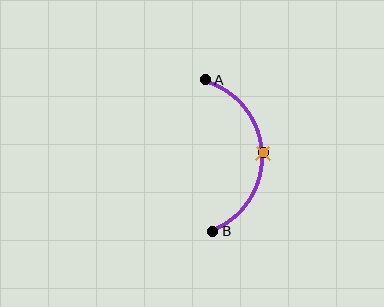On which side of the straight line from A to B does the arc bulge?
The arc bulges to the right of the straight line connecting A and B.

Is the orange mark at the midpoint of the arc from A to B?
Yes. The orange mark lies on the arc at equal arc-length from both A and B — it is the arc midpoint.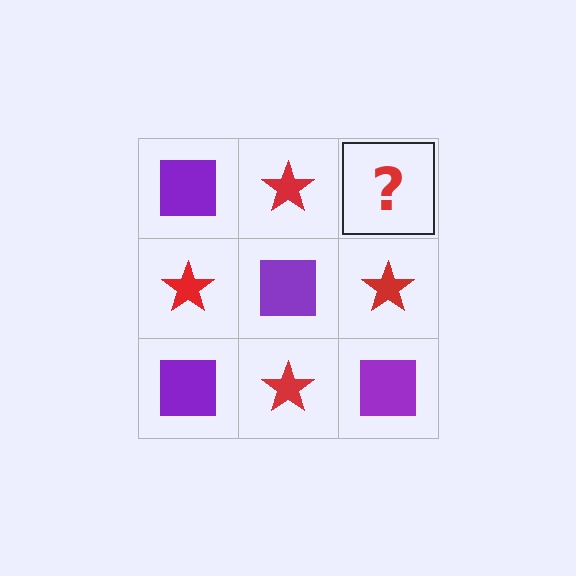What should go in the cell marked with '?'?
The missing cell should contain a purple square.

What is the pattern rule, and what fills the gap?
The rule is that it alternates purple square and red star in a checkerboard pattern. The gap should be filled with a purple square.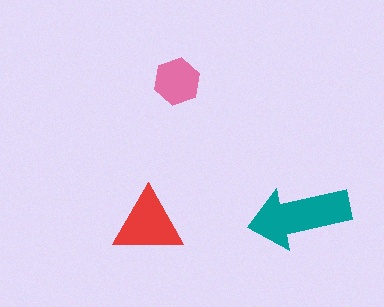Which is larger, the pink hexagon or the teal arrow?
The teal arrow.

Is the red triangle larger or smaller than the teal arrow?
Smaller.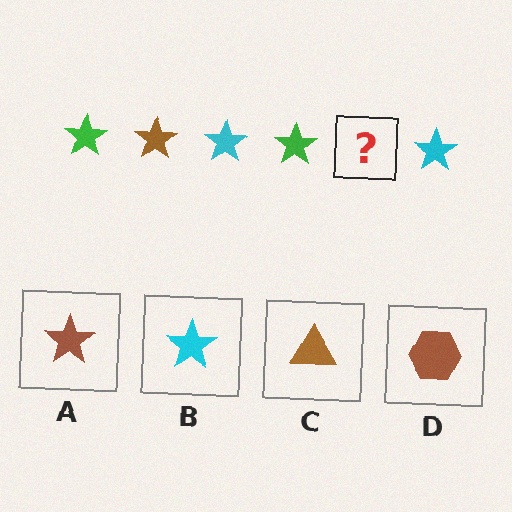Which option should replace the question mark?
Option A.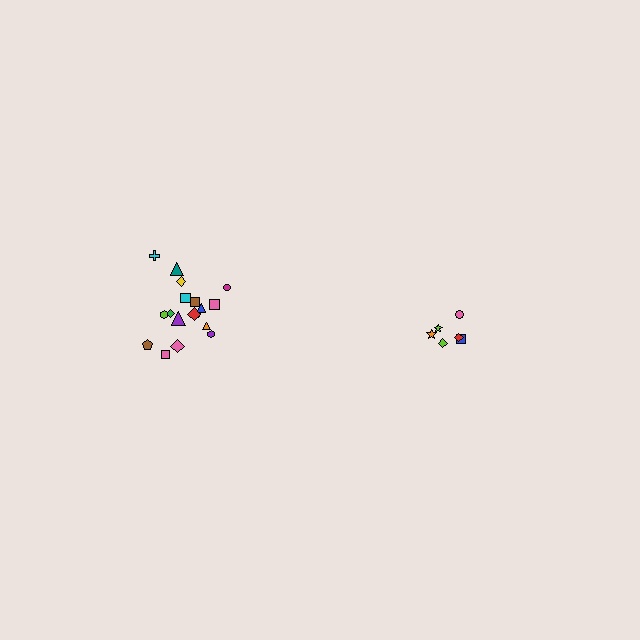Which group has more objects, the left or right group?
The left group.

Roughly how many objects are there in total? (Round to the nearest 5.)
Roughly 25 objects in total.